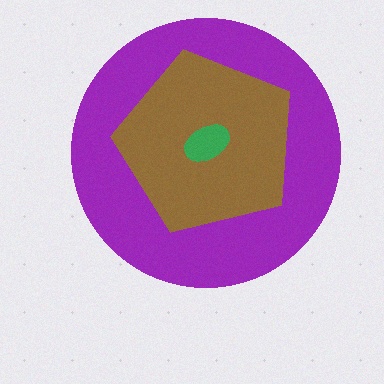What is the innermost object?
The green ellipse.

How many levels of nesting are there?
3.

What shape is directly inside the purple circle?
The brown pentagon.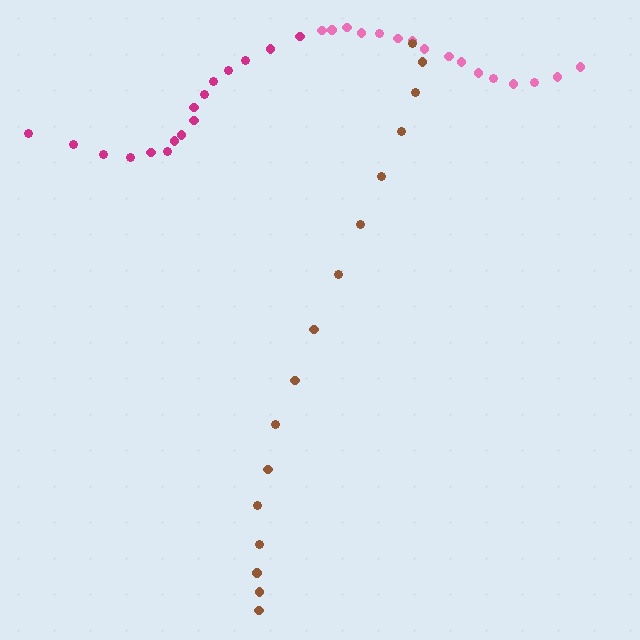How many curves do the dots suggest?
There are 3 distinct paths.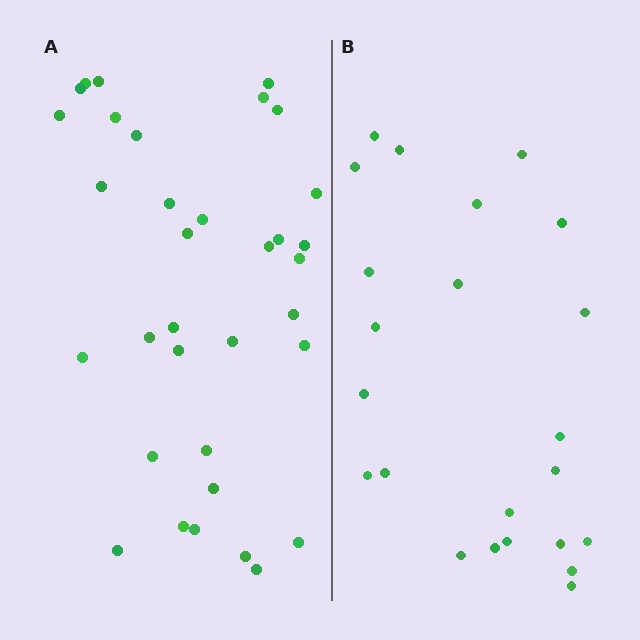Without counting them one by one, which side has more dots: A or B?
Region A (the left region) has more dots.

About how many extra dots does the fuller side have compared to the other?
Region A has roughly 12 or so more dots than region B.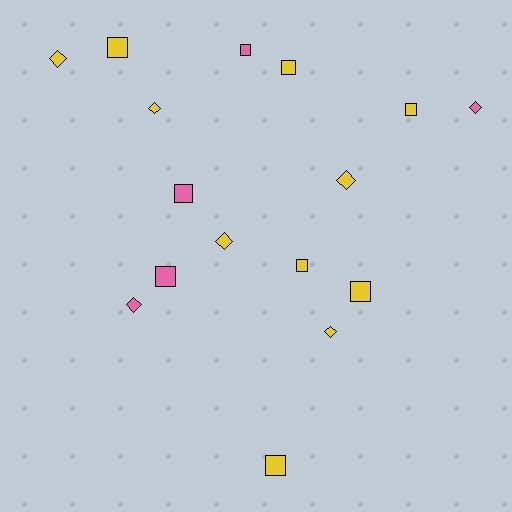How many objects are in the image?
There are 16 objects.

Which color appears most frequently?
Yellow, with 11 objects.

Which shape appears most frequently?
Square, with 9 objects.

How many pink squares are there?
There are 3 pink squares.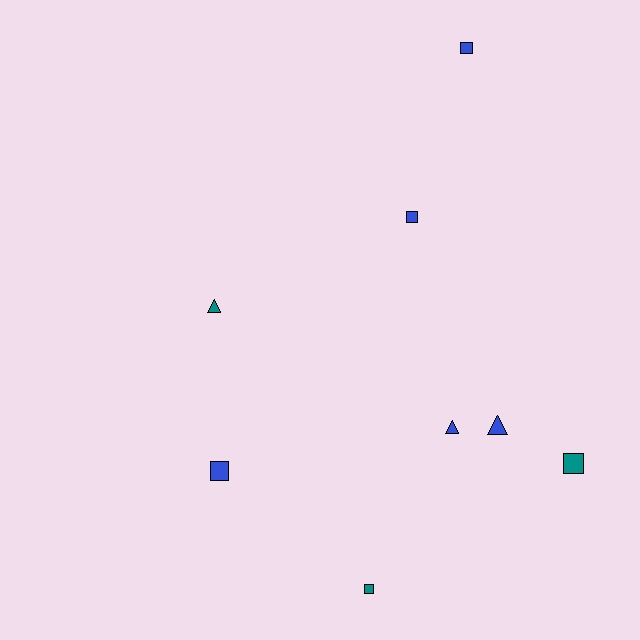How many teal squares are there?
There are 2 teal squares.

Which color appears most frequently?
Blue, with 5 objects.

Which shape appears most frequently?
Square, with 5 objects.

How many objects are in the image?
There are 8 objects.